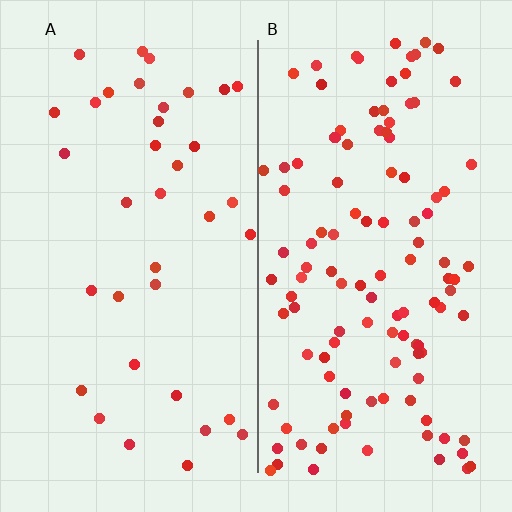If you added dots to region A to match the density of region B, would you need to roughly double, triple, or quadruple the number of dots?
Approximately triple.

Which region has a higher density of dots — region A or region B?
B (the right).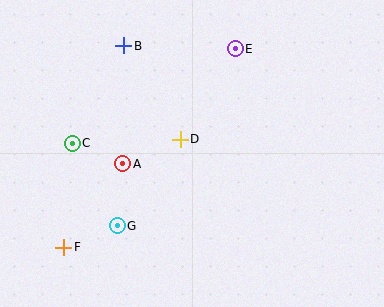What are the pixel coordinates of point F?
Point F is at (64, 247).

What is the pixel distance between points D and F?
The distance between D and F is 159 pixels.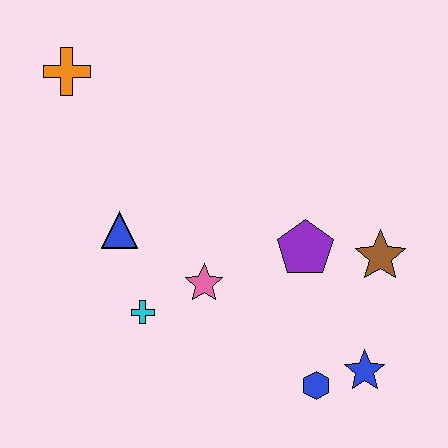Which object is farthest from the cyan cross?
The orange cross is farthest from the cyan cross.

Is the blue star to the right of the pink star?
Yes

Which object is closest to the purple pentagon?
The brown star is closest to the purple pentagon.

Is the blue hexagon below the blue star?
Yes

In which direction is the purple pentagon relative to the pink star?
The purple pentagon is to the right of the pink star.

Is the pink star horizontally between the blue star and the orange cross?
Yes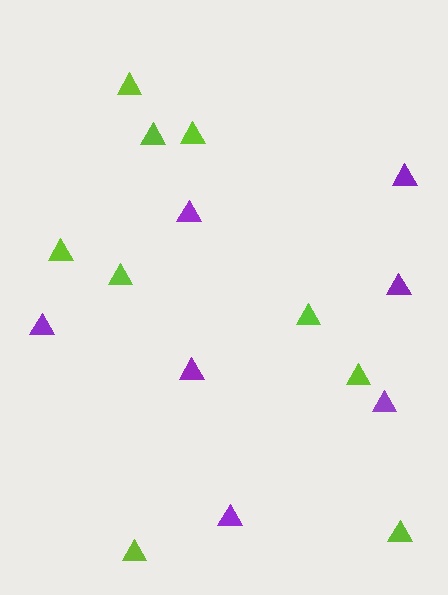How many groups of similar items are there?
There are 2 groups: one group of lime triangles (9) and one group of purple triangles (7).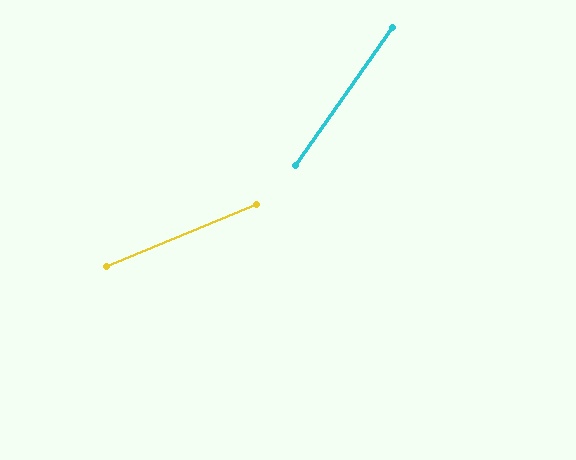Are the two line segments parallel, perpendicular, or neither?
Neither parallel nor perpendicular — they differ by about 33°.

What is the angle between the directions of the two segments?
Approximately 33 degrees.